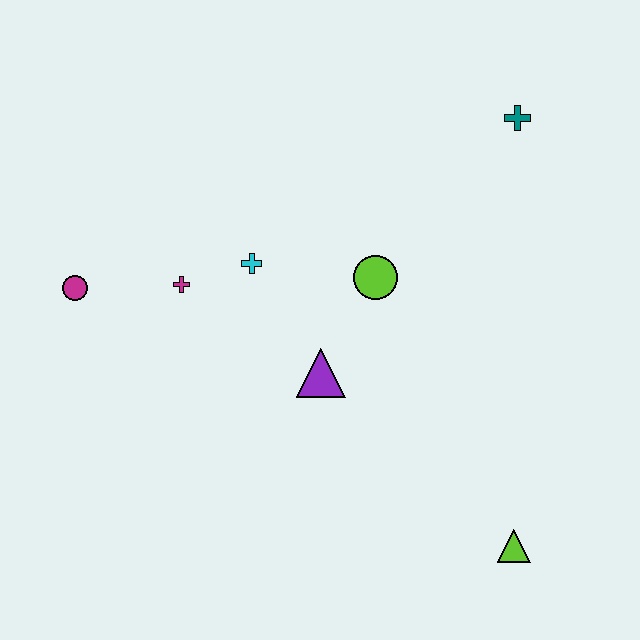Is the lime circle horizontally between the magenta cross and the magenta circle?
No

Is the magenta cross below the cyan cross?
Yes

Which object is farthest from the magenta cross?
The lime triangle is farthest from the magenta cross.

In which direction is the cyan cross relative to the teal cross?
The cyan cross is to the left of the teal cross.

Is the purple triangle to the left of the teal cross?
Yes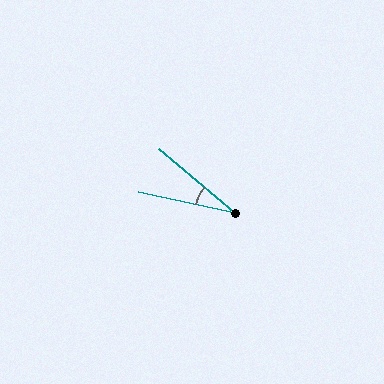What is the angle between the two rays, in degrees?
Approximately 28 degrees.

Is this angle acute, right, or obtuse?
It is acute.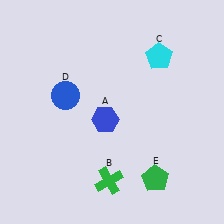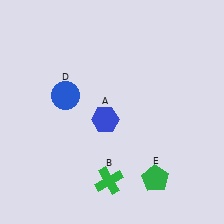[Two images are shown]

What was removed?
The cyan pentagon (C) was removed in Image 2.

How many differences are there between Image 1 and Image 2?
There is 1 difference between the two images.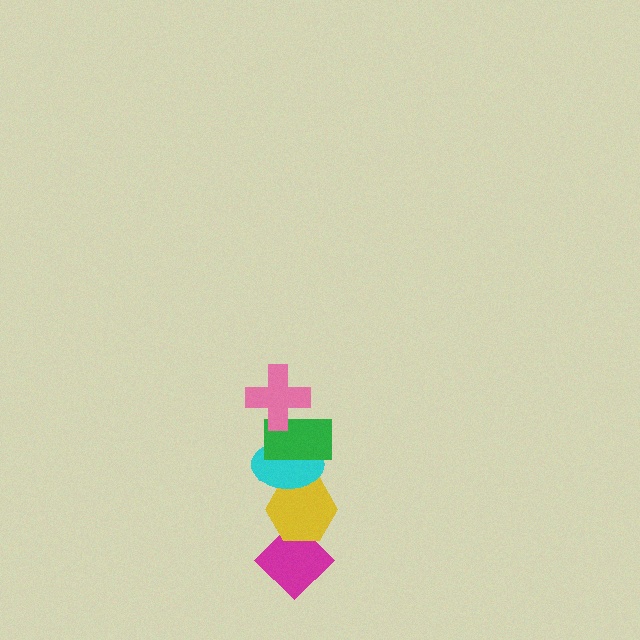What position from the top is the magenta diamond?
The magenta diamond is 5th from the top.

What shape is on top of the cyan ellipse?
The green rectangle is on top of the cyan ellipse.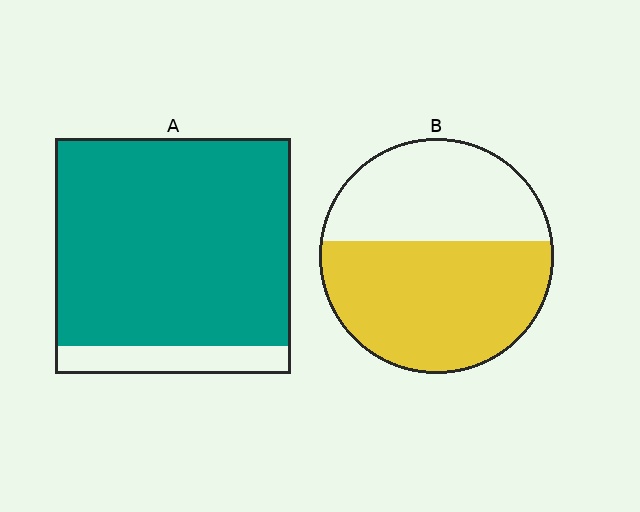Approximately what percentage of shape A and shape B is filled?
A is approximately 90% and B is approximately 60%.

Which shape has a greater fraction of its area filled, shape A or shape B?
Shape A.